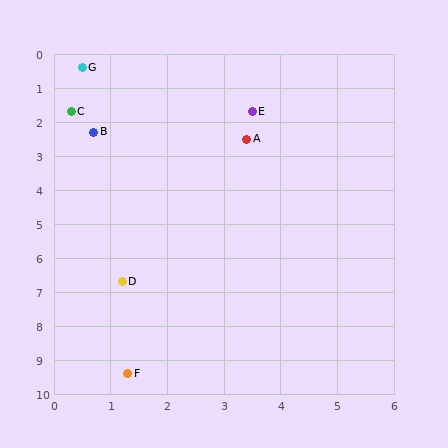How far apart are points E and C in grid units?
Points E and C are about 3.2 grid units apart.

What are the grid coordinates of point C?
Point C is at approximately (0.3, 1.7).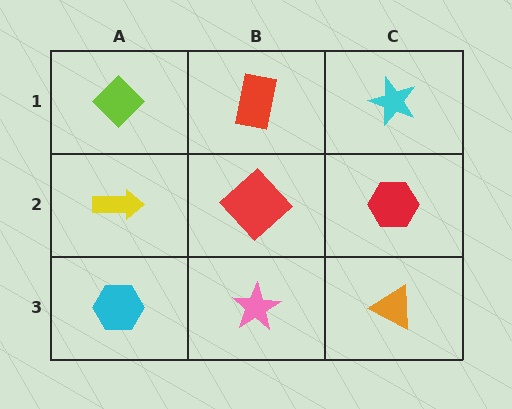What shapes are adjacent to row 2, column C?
A cyan star (row 1, column C), an orange triangle (row 3, column C), a red diamond (row 2, column B).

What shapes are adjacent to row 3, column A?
A yellow arrow (row 2, column A), a pink star (row 3, column B).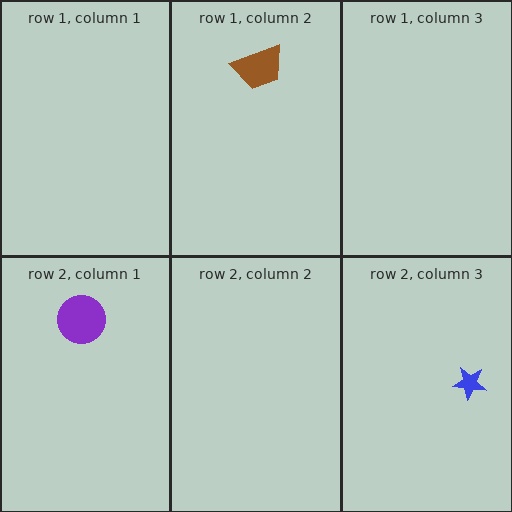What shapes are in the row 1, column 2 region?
The brown trapezoid.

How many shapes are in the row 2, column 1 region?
1.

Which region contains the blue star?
The row 2, column 3 region.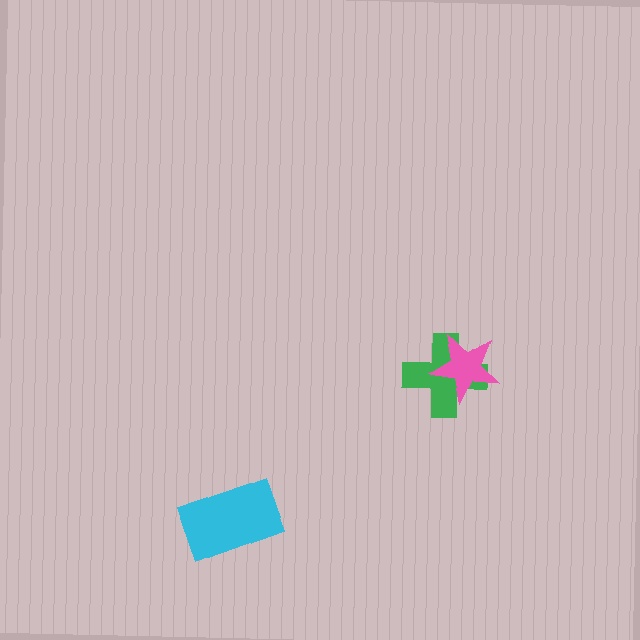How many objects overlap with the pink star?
1 object overlaps with the pink star.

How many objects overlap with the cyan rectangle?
0 objects overlap with the cyan rectangle.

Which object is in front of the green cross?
The pink star is in front of the green cross.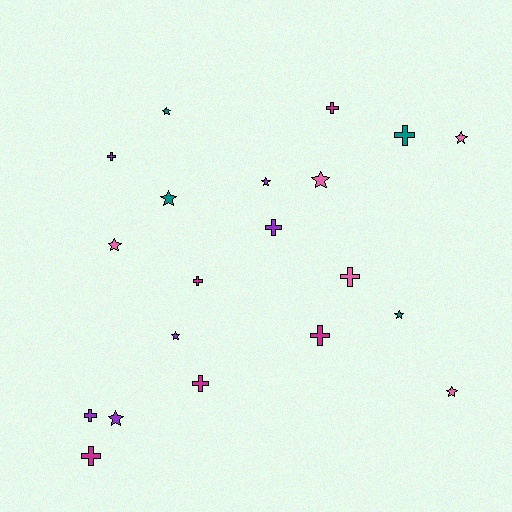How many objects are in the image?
There are 20 objects.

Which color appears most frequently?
Purple, with 6 objects.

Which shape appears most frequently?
Star, with 10 objects.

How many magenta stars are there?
There are no magenta stars.